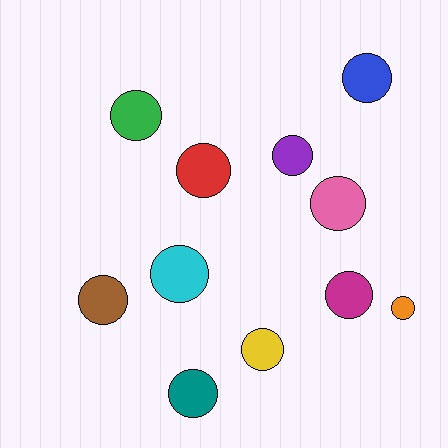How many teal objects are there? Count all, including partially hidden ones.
There is 1 teal object.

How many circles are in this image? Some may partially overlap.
There are 11 circles.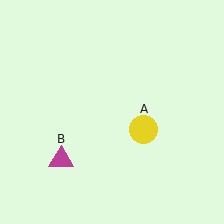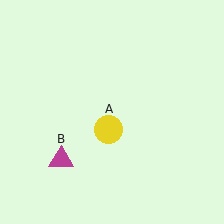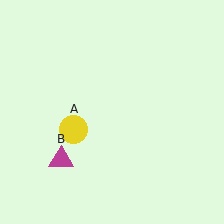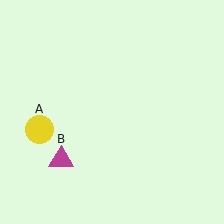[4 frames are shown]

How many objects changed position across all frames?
1 object changed position: yellow circle (object A).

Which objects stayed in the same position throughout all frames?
Magenta triangle (object B) remained stationary.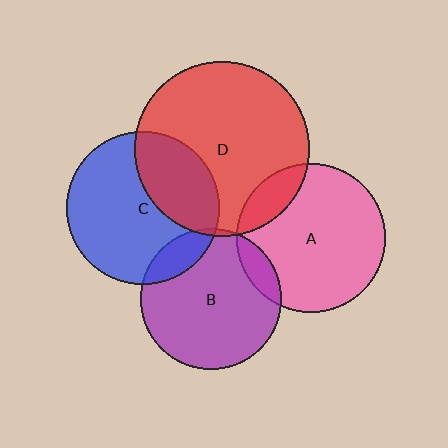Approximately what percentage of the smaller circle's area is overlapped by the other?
Approximately 5%.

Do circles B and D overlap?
Yes.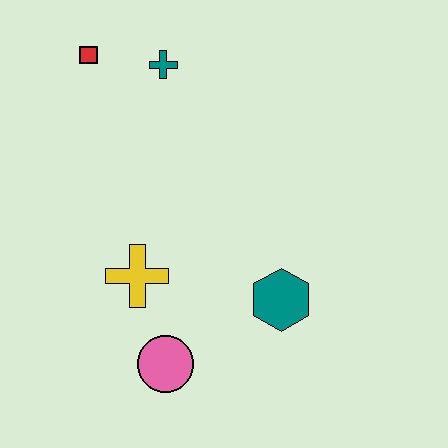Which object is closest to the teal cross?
The red square is closest to the teal cross.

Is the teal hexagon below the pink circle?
No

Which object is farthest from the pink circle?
The red square is farthest from the pink circle.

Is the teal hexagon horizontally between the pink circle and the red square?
No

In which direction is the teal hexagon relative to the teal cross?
The teal hexagon is below the teal cross.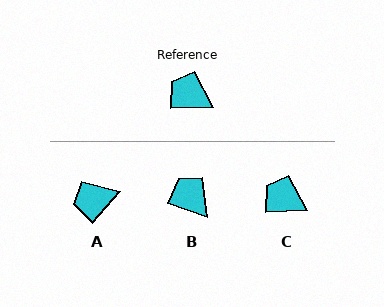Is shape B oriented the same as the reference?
No, it is off by about 21 degrees.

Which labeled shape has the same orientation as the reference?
C.